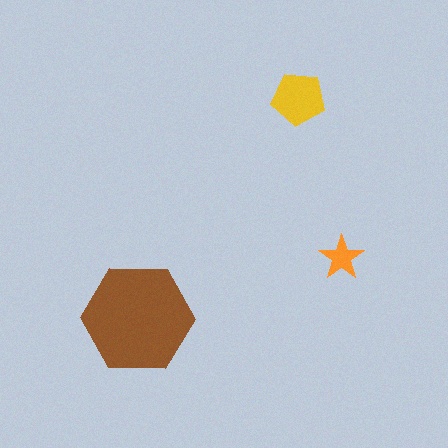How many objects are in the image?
There are 3 objects in the image.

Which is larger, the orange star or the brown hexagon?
The brown hexagon.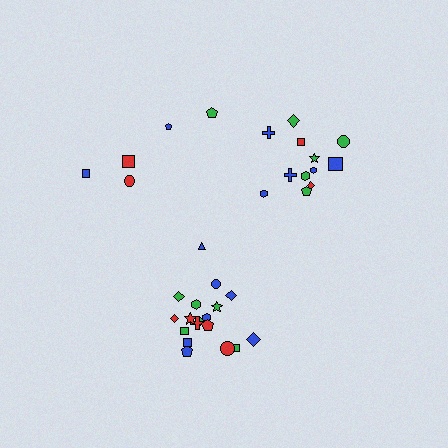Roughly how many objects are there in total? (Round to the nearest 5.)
Roughly 35 objects in total.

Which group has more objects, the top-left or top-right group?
The top-right group.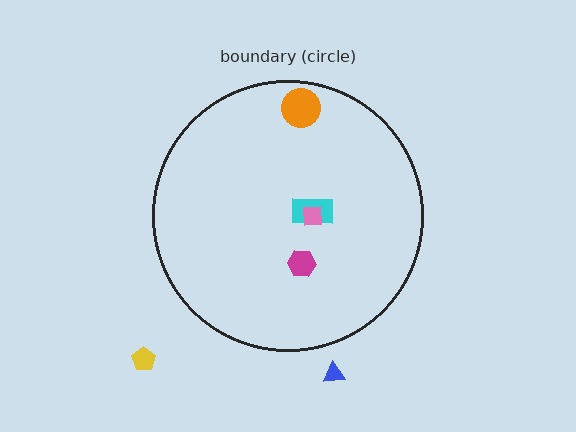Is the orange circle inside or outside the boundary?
Inside.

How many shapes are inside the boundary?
4 inside, 2 outside.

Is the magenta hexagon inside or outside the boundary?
Inside.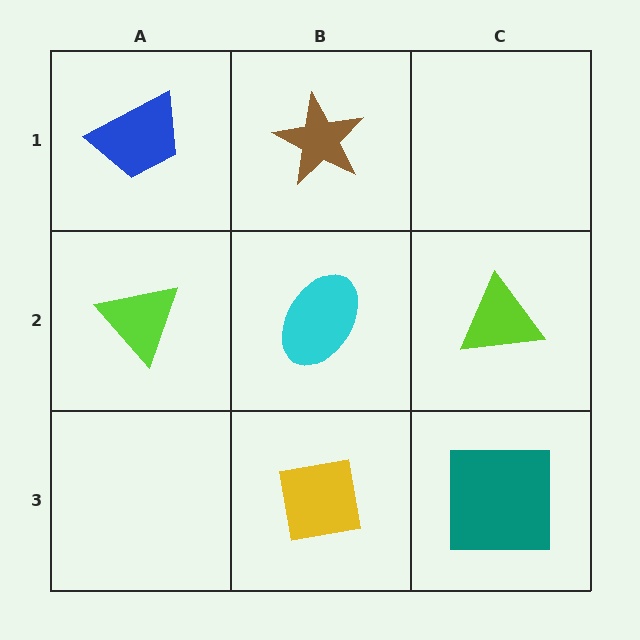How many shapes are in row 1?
2 shapes.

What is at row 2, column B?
A cyan ellipse.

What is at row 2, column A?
A lime triangle.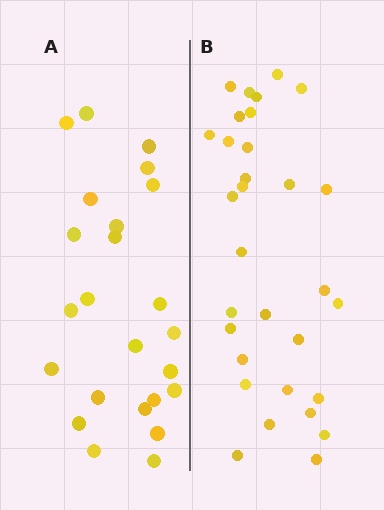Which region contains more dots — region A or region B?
Region B (the right region) has more dots.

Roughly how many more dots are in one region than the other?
Region B has roughly 8 or so more dots than region A.